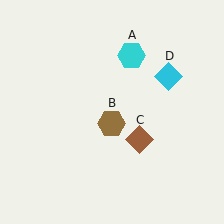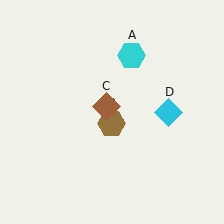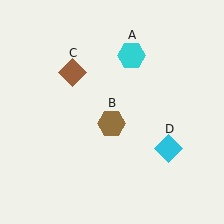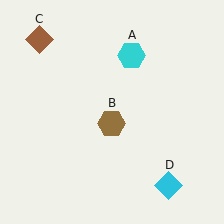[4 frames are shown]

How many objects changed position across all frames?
2 objects changed position: brown diamond (object C), cyan diamond (object D).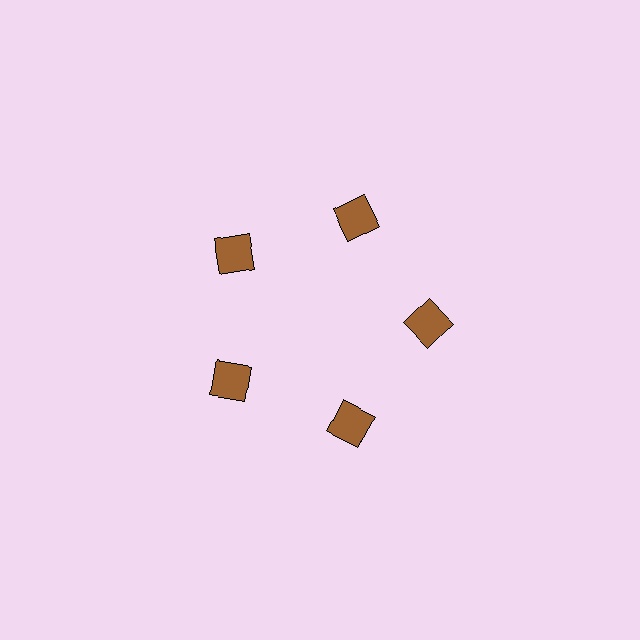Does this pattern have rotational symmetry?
Yes, this pattern has 5-fold rotational symmetry. It looks the same after rotating 72 degrees around the center.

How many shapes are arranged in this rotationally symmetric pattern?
There are 5 shapes, arranged in 5 groups of 1.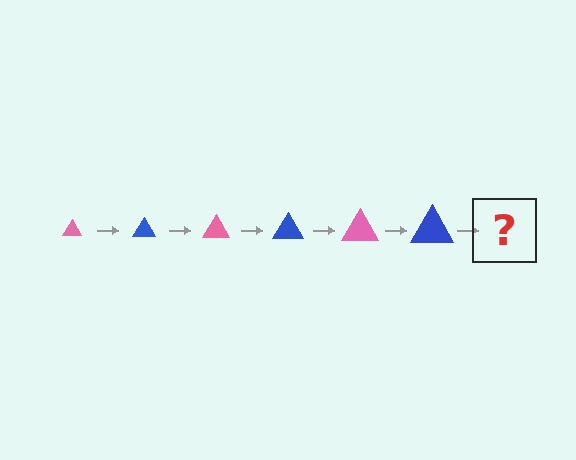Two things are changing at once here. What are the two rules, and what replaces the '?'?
The two rules are that the triangle grows larger each step and the color cycles through pink and blue. The '?' should be a pink triangle, larger than the previous one.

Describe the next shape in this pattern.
It should be a pink triangle, larger than the previous one.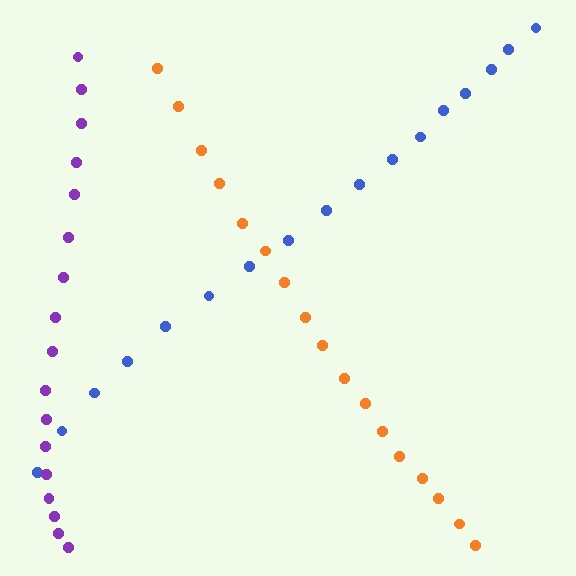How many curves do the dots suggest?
There are 3 distinct paths.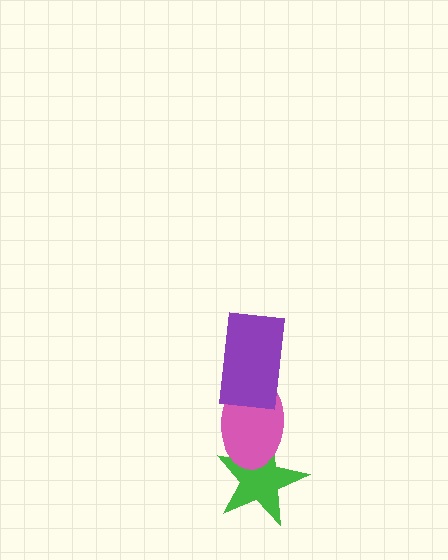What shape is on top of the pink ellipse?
The purple rectangle is on top of the pink ellipse.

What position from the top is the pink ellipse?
The pink ellipse is 2nd from the top.